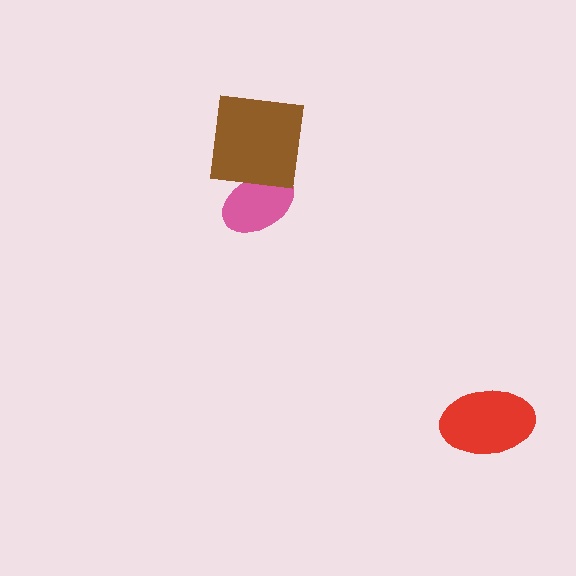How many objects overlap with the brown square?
1 object overlaps with the brown square.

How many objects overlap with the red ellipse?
0 objects overlap with the red ellipse.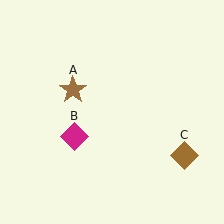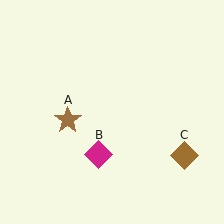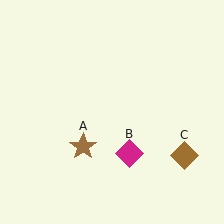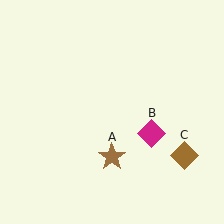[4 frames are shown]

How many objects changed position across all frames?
2 objects changed position: brown star (object A), magenta diamond (object B).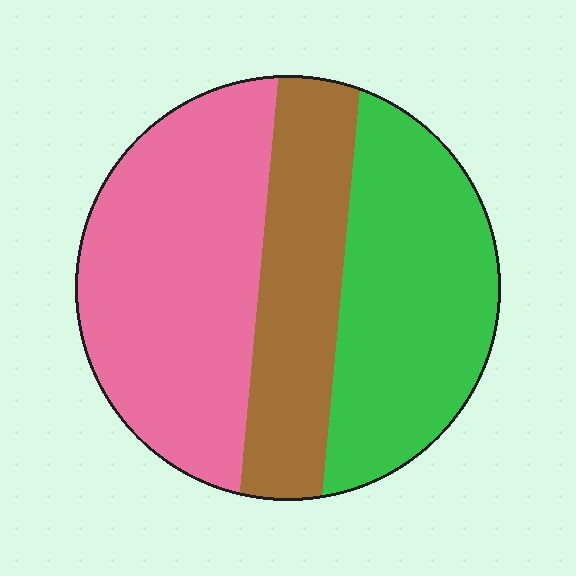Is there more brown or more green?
Green.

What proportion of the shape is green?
Green covers roughly 35% of the shape.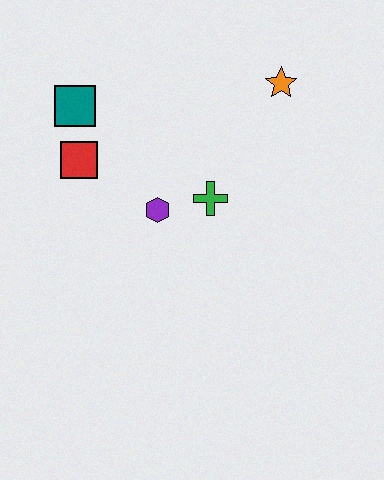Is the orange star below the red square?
No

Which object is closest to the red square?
The teal square is closest to the red square.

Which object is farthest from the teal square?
The orange star is farthest from the teal square.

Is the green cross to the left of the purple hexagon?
No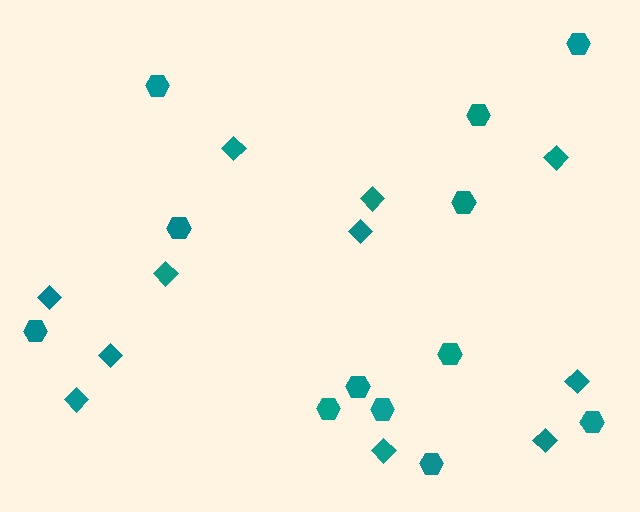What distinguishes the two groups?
There are 2 groups: one group of hexagons (12) and one group of diamonds (11).